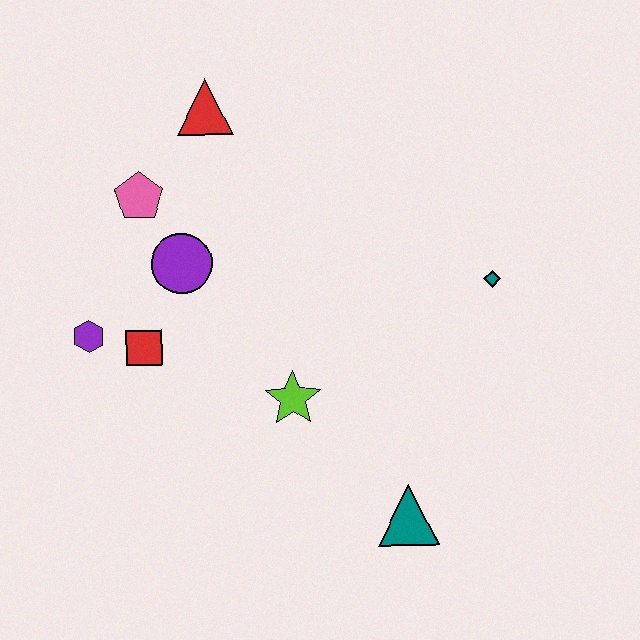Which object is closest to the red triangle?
The pink pentagon is closest to the red triangle.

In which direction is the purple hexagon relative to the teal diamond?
The purple hexagon is to the left of the teal diamond.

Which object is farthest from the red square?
The teal diamond is farthest from the red square.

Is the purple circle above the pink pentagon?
No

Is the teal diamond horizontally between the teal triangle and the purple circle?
No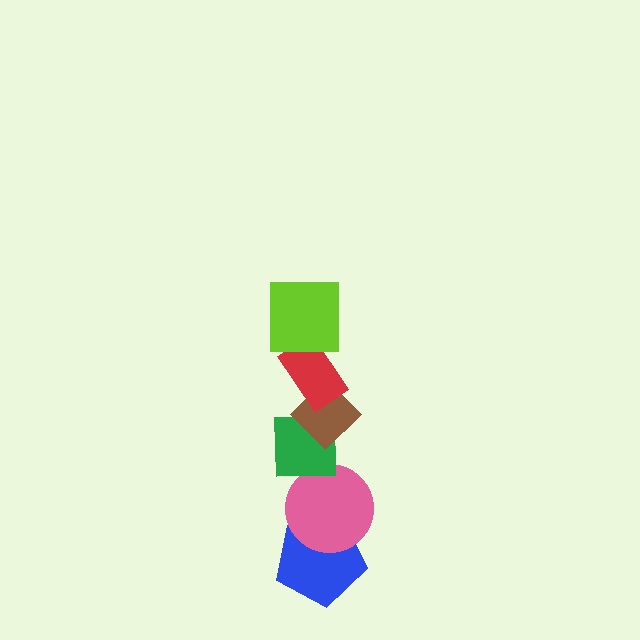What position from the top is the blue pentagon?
The blue pentagon is 6th from the top.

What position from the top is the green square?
The green square is 4th from the top.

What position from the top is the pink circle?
The pink circle is 5th from the top.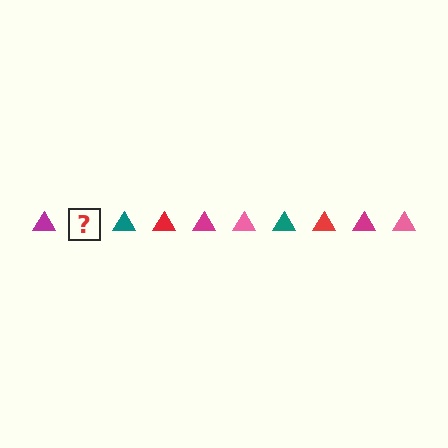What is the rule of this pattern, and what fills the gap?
The rule is that the pattern cycles through magenta, pink, teal, red triangles. The gap should be filled with a pink triangle.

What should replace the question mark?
The question mark should be replaced with a pink triangle.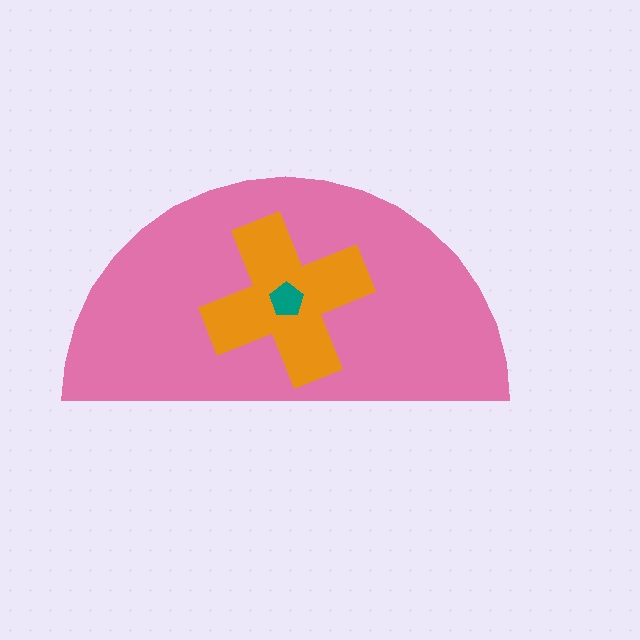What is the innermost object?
The teal pentagon.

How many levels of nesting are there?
3.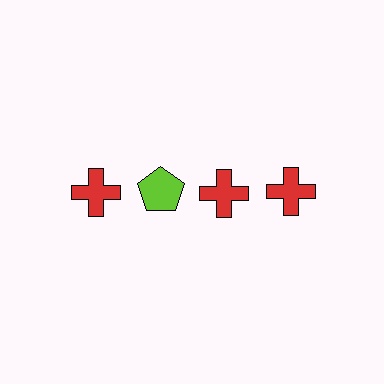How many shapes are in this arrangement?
There are 4 shapes arranged in a grid pattern.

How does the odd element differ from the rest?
It differs in both color (lime instead of red) and shape (pentagon instead of cross).